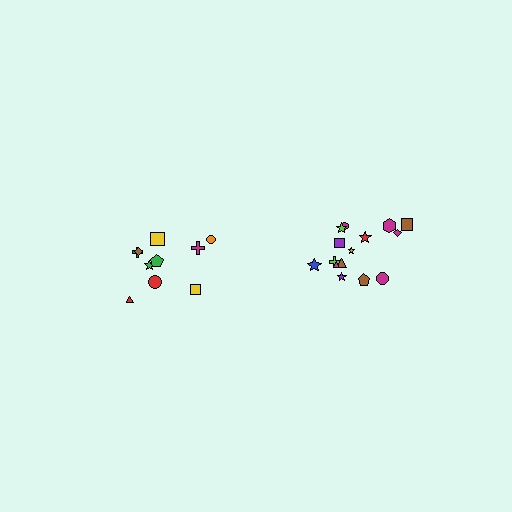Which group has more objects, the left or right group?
The right group.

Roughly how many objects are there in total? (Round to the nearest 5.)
Roughly 25 objects in total.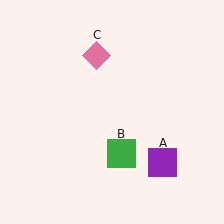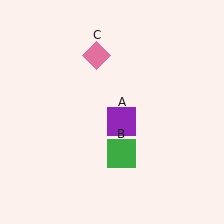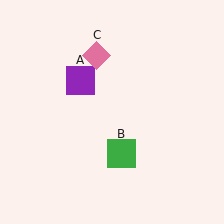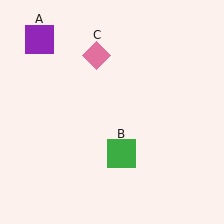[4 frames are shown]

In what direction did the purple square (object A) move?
The purple square (object A) moved up and to the left.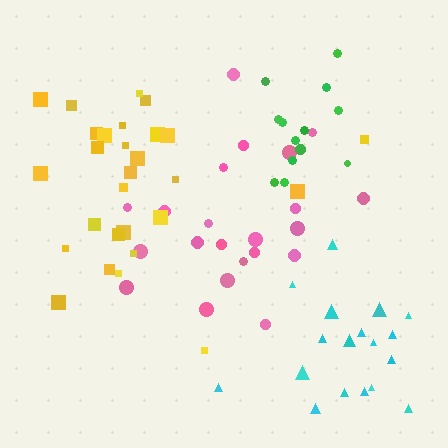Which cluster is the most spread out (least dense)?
Pink.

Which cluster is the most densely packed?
Cyan.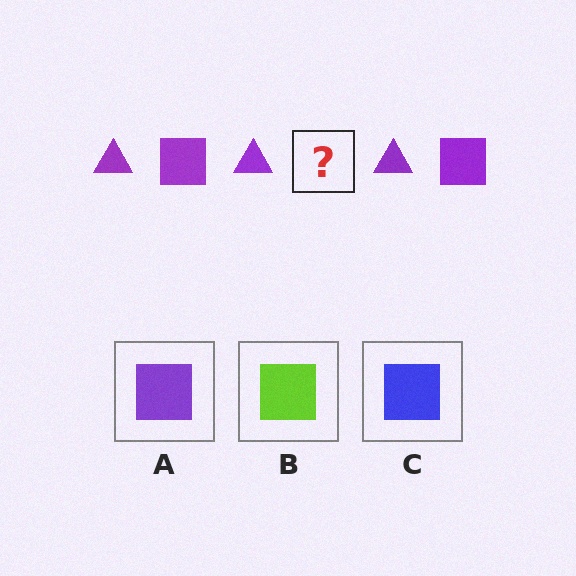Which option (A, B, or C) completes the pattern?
A.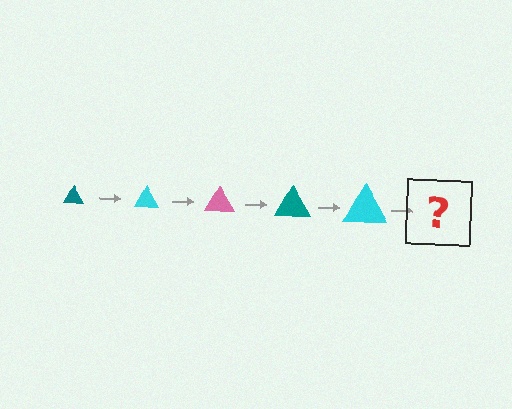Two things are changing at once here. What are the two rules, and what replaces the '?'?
The two rules are that the triangle grows larger each step and the color cycles through teal, cyan, and pink. The '?' should be a pink triangle, larger than the previous one.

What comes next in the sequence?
The next element should be a pink triangle, larger than the previous one.